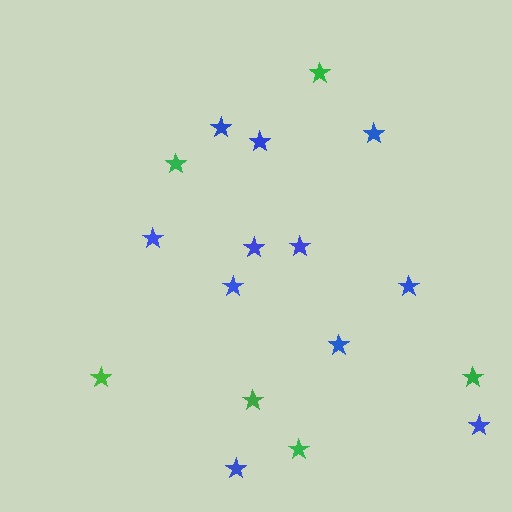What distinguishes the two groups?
There are 2 groups: one group of green stars (6) and one group of blue stars (11).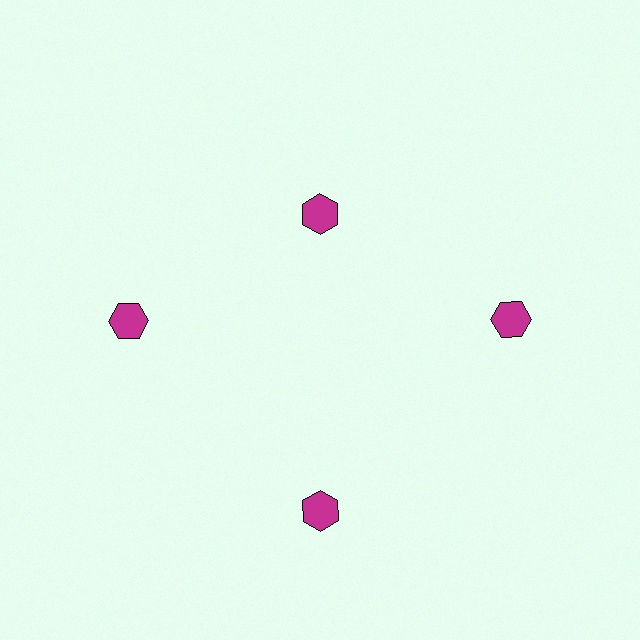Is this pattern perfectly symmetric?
No. The 4 magenta hexagons are arranged in a ring, but one element near the 12 o'clock position is pulled inward toward the center, breaking the 4-fold rotational symmetry.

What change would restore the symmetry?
The symmetry would be restored by moving it outward, back onto the ring so that all 4 hexagons sit at equal angles and equal distance from the center.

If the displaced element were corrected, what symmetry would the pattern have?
It would have 4-fold rotational symmetry — the pattern would map onto itself every 90 degrees.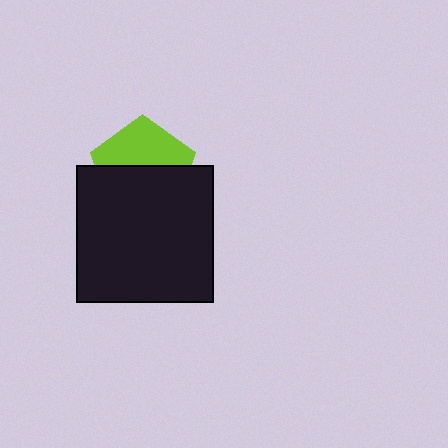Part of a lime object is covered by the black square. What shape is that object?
It is a pentagon.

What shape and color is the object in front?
The object in front is a black square.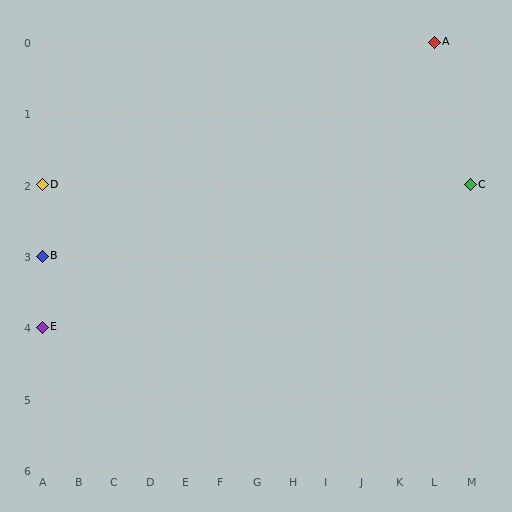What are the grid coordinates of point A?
Point A is at grid coordinates (L, 0).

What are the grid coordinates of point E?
Point E is at grid coordinates (A, 4).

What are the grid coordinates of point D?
Point D is at grid coordinates (A, 2).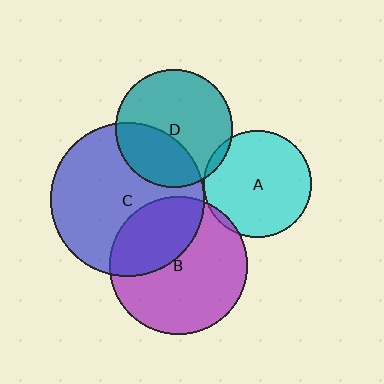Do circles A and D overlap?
Yes.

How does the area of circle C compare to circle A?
Approximately 2.0 times.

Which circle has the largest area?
Circle C (blue).